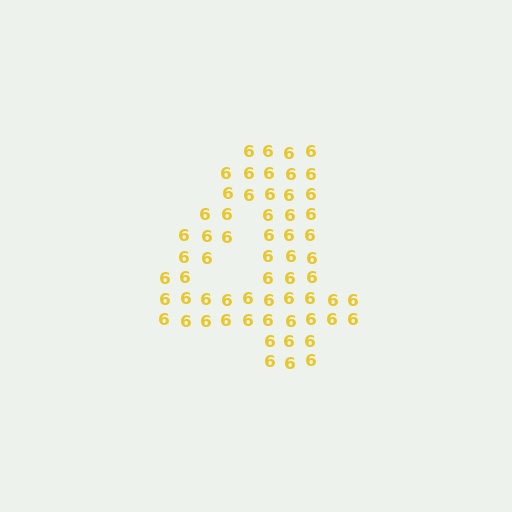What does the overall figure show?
The overall figure shows the digit 4.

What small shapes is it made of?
It is made of small digit 6's.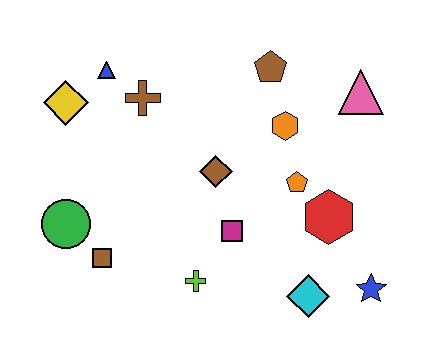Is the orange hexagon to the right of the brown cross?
Yes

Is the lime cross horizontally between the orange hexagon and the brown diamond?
No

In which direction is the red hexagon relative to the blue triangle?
The red hexagon is to the right of the blue triangle.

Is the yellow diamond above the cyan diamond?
Yes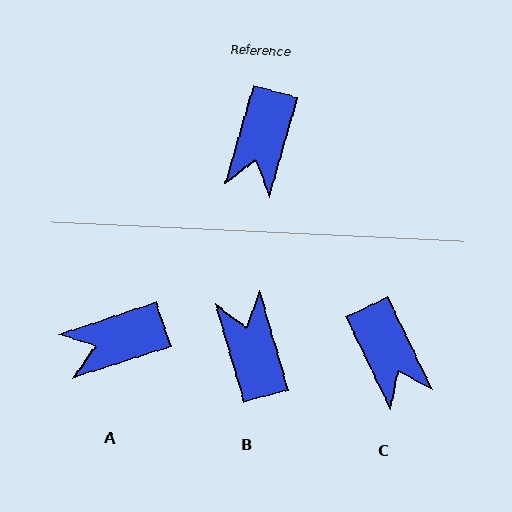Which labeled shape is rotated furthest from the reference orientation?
B, about 148 degrees away.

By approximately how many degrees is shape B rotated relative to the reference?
Approximately 148 degrees clockwise.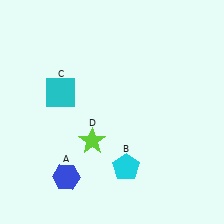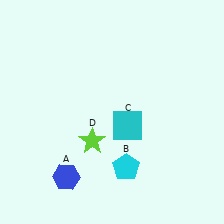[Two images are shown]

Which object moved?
The cyan square (C) moved right.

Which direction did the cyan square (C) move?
The cyan square (C) moved right.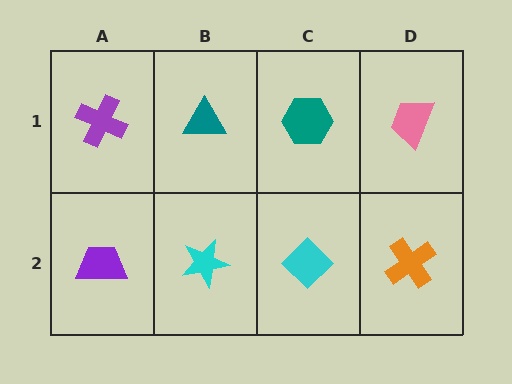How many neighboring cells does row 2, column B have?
3.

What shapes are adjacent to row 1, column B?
A cyan star (row 2, column B), a purple cross (row 1, column A), a teal hexagon (row 1, column C).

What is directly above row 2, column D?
A pink trapezoid.